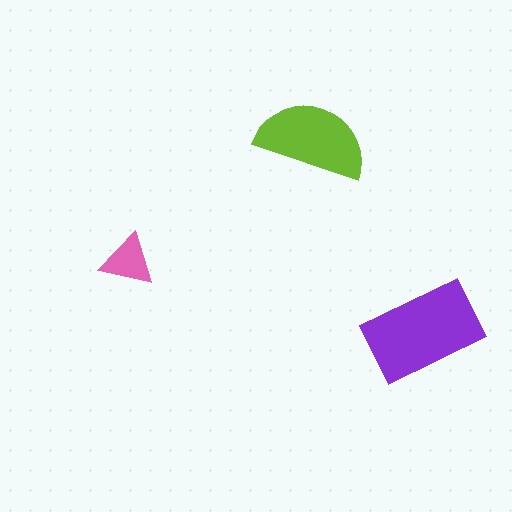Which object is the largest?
The purple rectangle.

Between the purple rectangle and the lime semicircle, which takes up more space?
The purple rectangle.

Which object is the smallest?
The pink triangle.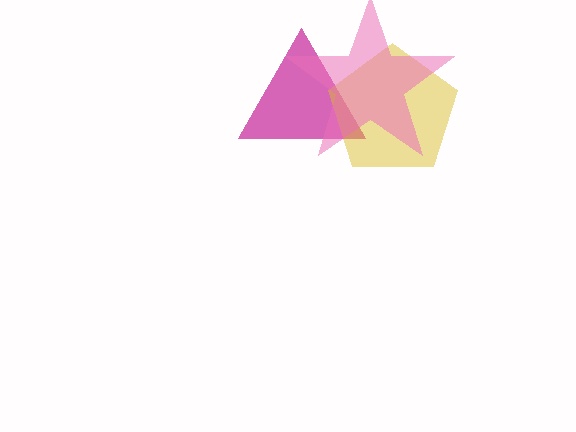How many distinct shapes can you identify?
There are 3 distinct shapes: a magenta triangle, a yellow pentagon, a pink star.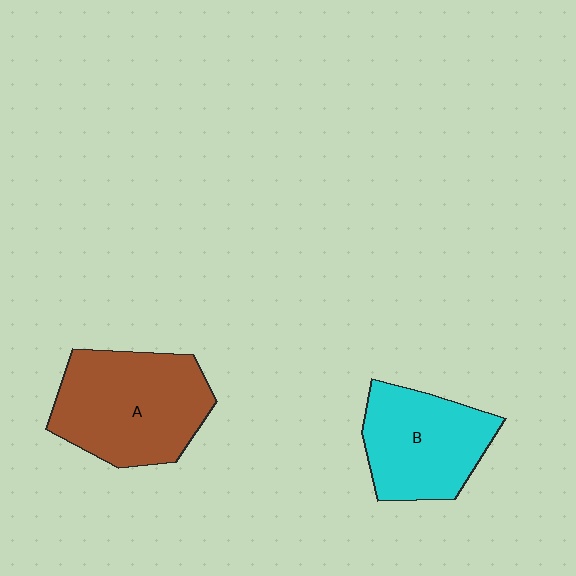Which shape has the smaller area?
Shape B (cyan).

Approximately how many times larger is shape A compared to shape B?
Approximately 1.3 times.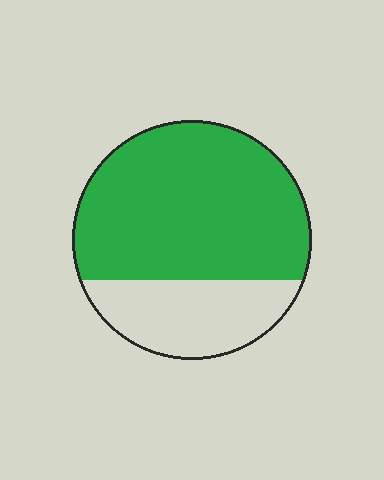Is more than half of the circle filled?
Yes.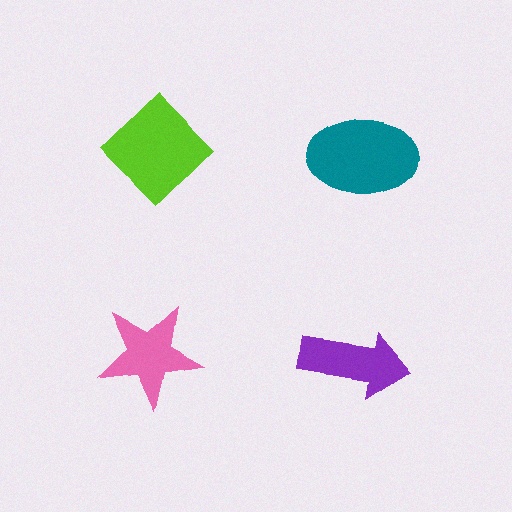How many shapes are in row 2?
2 shapes.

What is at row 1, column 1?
A lime diamond.